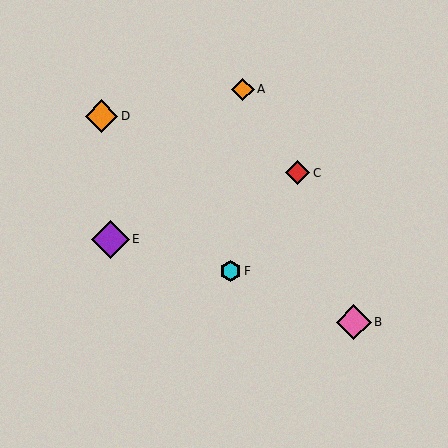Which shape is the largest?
The purple diamond (labeled E) is the largest.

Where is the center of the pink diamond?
The center of the pink diamond is at (354, 322).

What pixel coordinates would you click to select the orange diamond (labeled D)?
Click at (102, 116) to select the orange diamond D.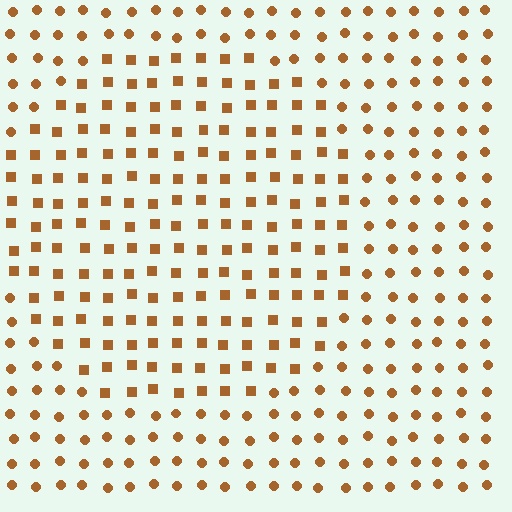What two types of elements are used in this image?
The image uses squares inside the circle region and circles outside it.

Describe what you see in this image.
The image is filled with small brown elements arranged in a uniform grid. A circle-shaped region contains squares, while the surrounding area contains circles. The boundary is defined purely by the change in element shape.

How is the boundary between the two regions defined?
The boundary is defined by a change in element shape: squares inside vs. circles outside. All elements share the same color and spacing.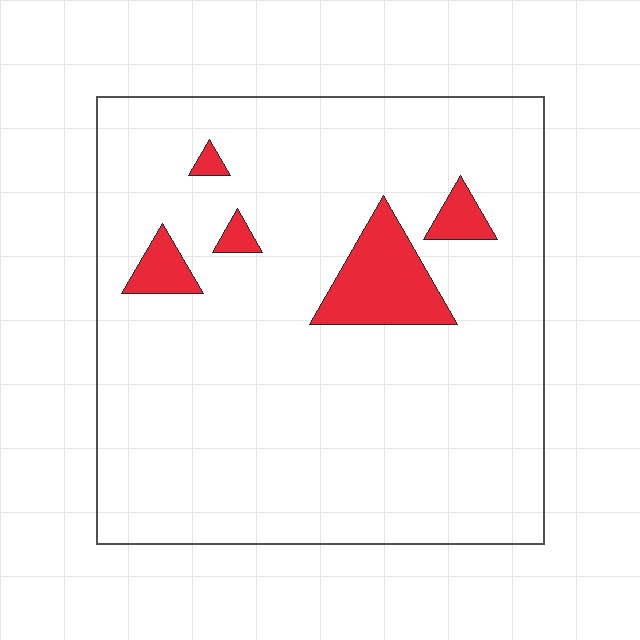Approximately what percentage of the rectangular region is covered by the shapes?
Approximately 10%.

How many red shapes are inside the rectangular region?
5.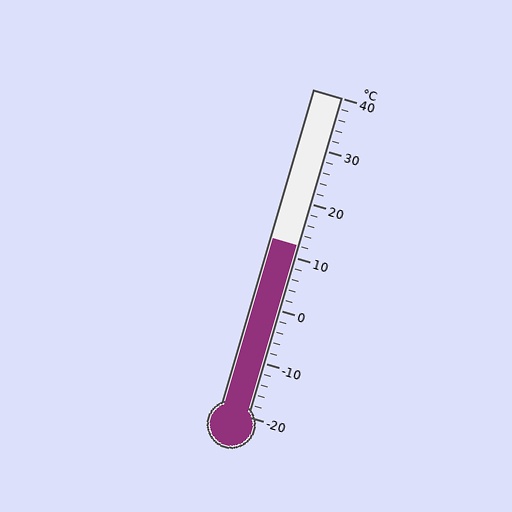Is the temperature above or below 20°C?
The temperature is below 20°C.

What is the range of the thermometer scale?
The thermometer scale ranges from -20°C to 40°C.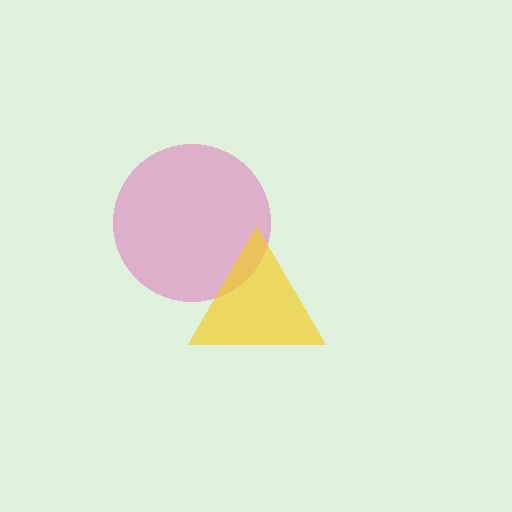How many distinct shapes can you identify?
There are 2 distinct shapes: a pink circle, a yellow triangle.